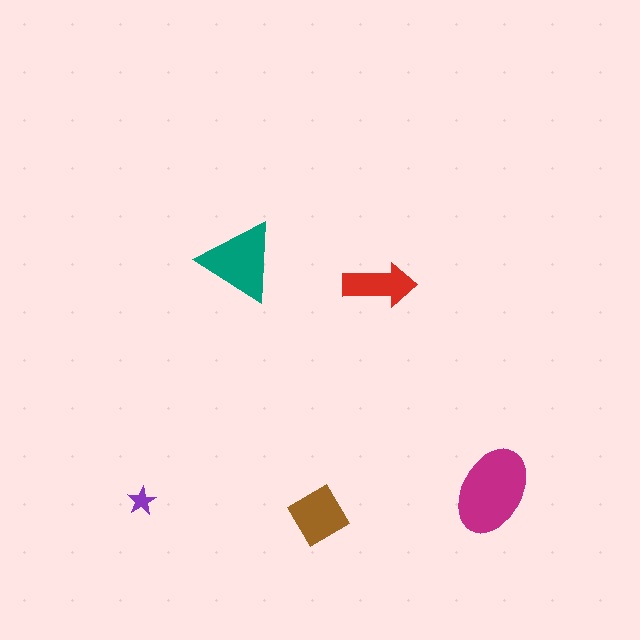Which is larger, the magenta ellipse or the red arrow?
The magenta ellipse.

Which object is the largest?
The magenta ellipse.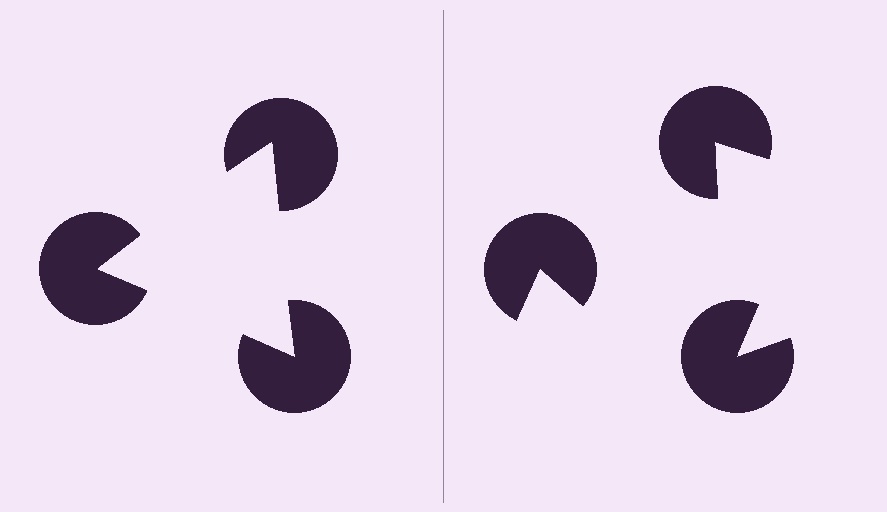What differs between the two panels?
The pac-man discs are positioned identically on both sides; only the wedge orientations differ. On the left they align to a triangle; on the right they are misaligned.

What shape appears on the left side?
An illusory triangle.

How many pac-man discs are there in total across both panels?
6 — 3 on each side.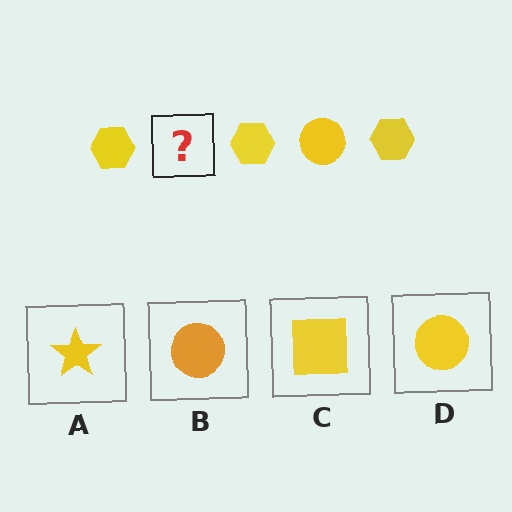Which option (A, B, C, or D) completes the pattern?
D.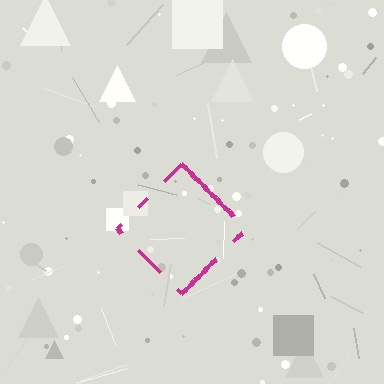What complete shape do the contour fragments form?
The contour fragments form a diamond.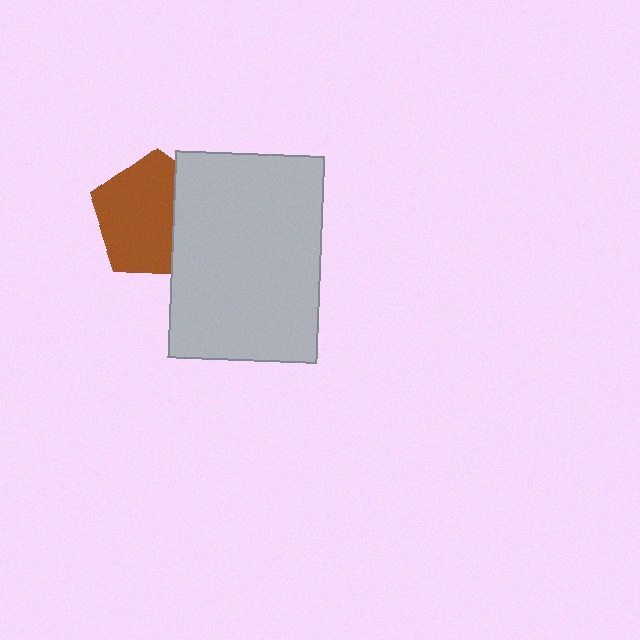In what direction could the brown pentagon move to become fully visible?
The brown pentagon could move left. That would shift it out from behind the light gray rectangle entirely.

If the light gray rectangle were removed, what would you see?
You would see the complete brown pentagon.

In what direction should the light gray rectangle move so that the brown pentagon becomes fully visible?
The light gray rectangle should move right. That is the shortest direction to clear the overlap and leave the brown pentagon fully visible.